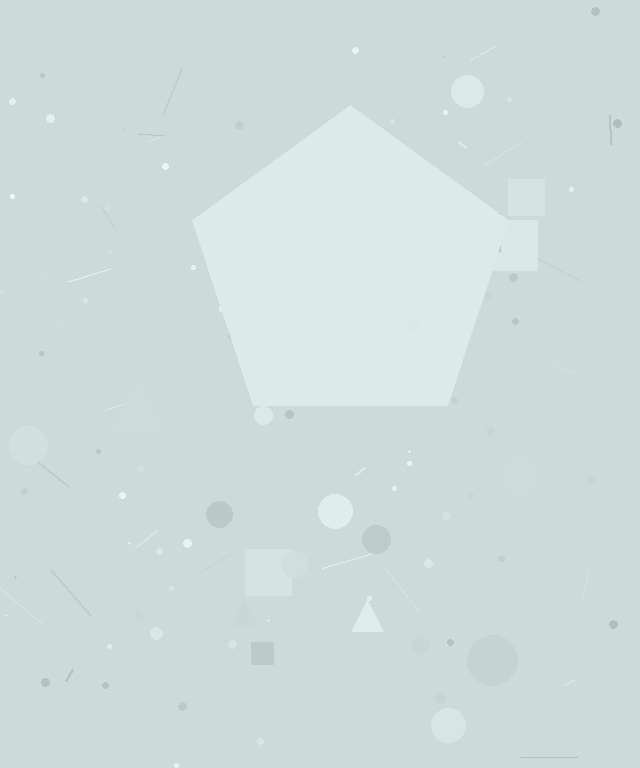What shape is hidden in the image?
A pentagon is hidden in the image.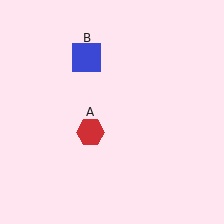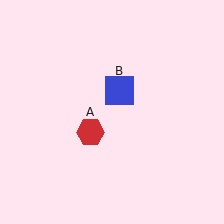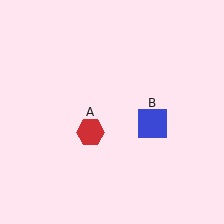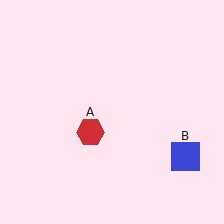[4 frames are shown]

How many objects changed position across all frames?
1 object changed position: blue square (object B).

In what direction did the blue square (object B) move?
The blue square (object B) moved down and to the right.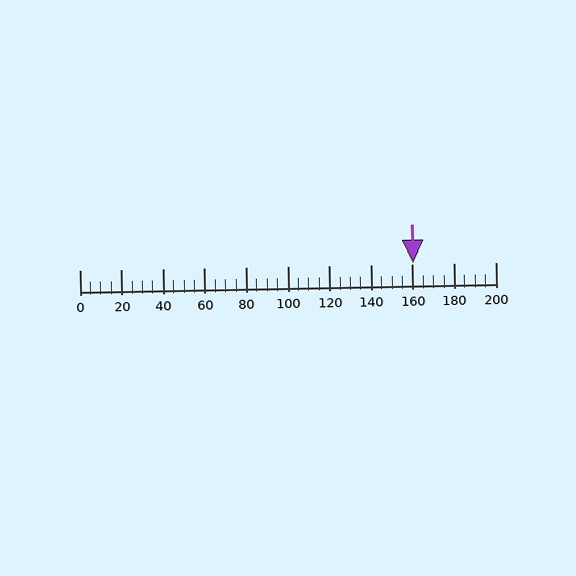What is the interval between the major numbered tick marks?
The major tick marks are spaced 20 units apart.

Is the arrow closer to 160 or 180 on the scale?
The arrow is closer to 160.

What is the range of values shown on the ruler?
The ruler shows values from 0 to 200.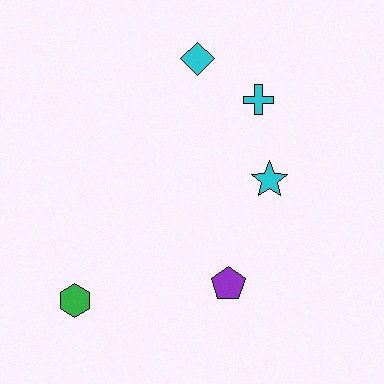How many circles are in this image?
There are no circles.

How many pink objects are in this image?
There are no pink objects.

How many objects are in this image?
There are 5 objects.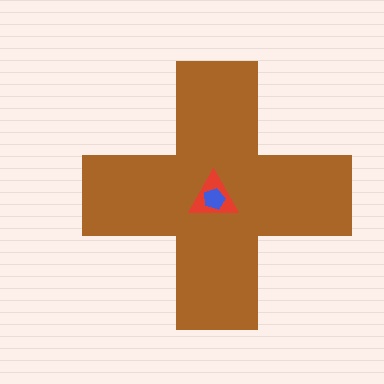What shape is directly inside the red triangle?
The blue pentagon.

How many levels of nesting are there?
3.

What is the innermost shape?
The blue pentagon.